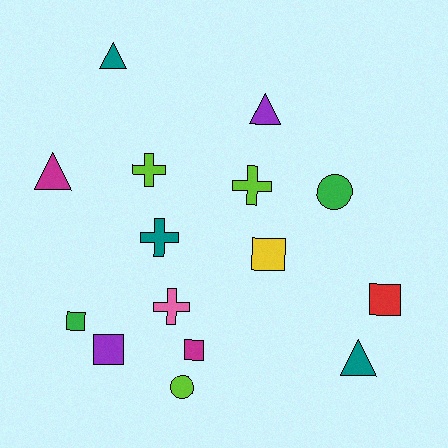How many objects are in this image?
There are 15 objects.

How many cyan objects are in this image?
There are no cyan objects.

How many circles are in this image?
There are 2 circles.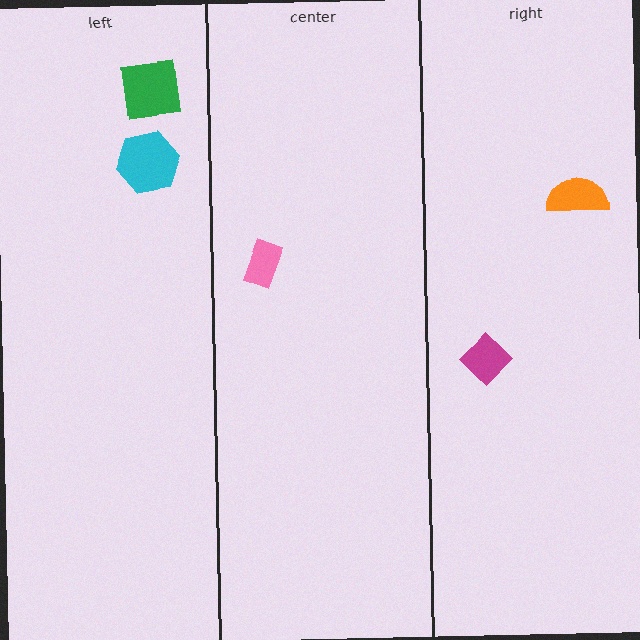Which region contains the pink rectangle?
The center region.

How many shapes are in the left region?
2.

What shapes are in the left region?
The green square, the cyan hexagon.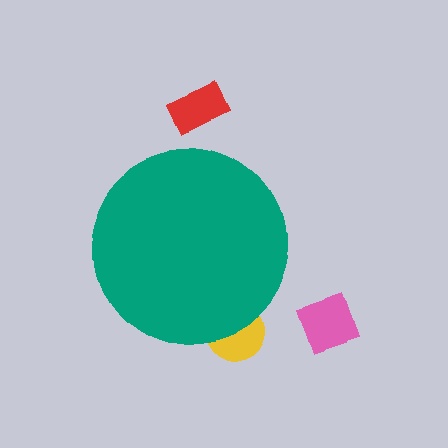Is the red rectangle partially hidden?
No, the red rectangle is fully visible.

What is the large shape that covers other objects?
A teal circle.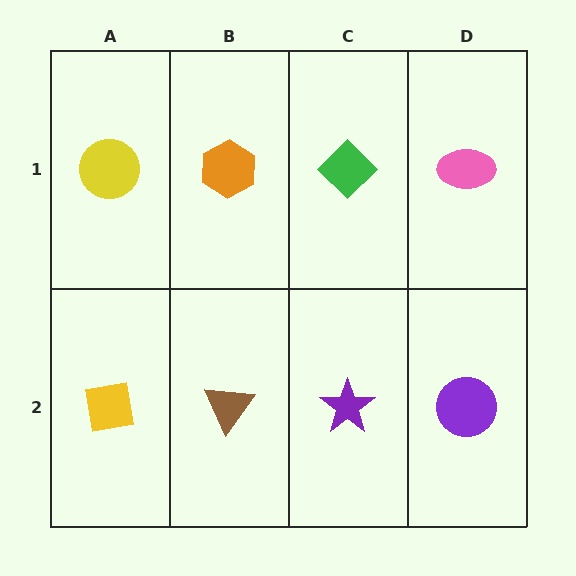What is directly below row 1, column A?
A yellow square.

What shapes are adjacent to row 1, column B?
A brown triangle (row 2, column B), a yellow circle (row 1, column A), a green diamond (row 1, column C).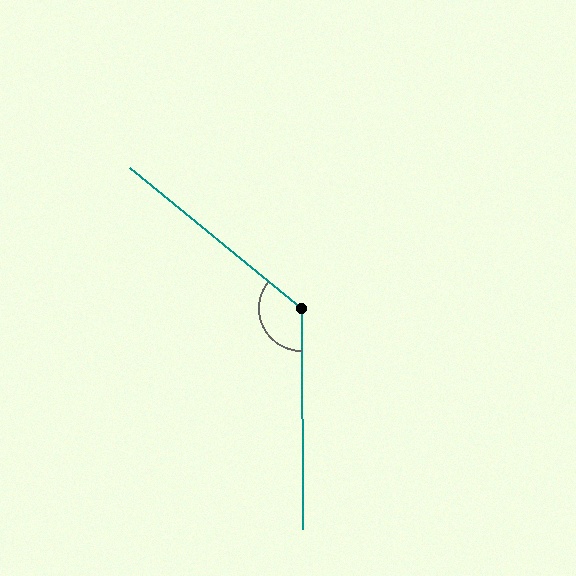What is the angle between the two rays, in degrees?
Approximately 129 degrees.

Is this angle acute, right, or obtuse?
It is obtuse.